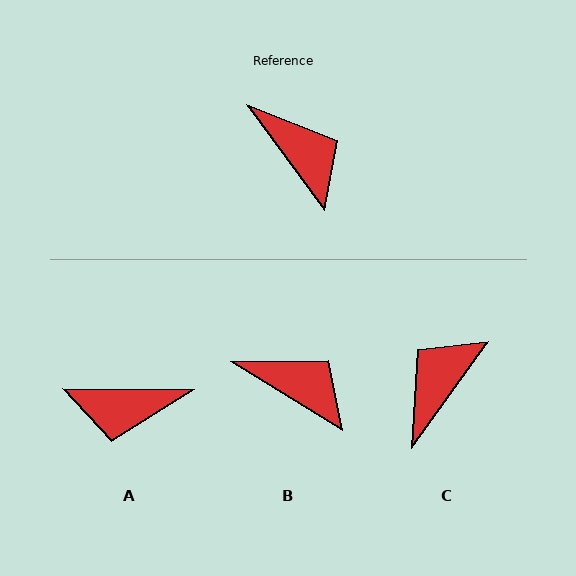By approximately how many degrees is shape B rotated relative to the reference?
Approximately 22 degrees counter-clockwise.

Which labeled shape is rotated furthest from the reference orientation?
A, about 127 degrees away.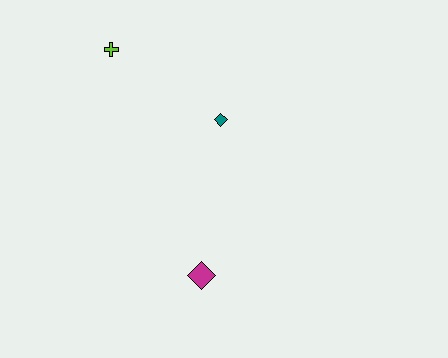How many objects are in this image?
There are 3 objects.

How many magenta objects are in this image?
There is 1 magenta object.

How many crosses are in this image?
There is 1 cross.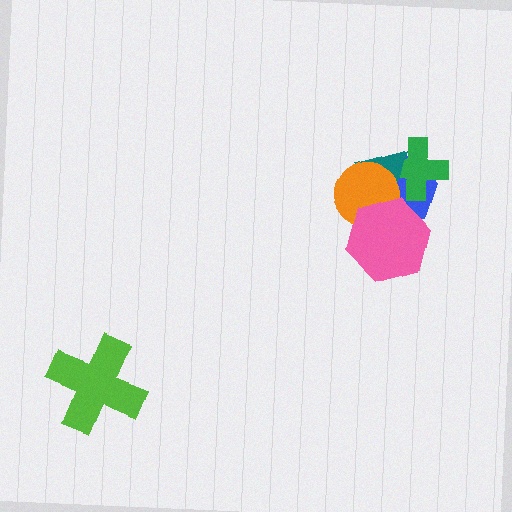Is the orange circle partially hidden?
Yes, it is partially covered by another shape.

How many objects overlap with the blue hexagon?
4 objects overlap with the blue hexagon.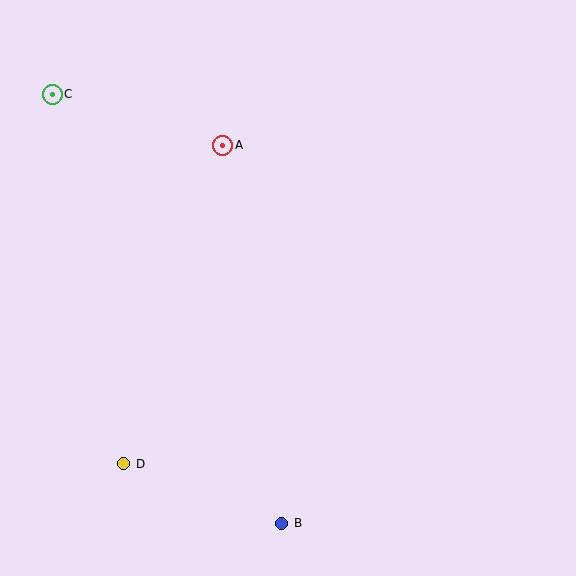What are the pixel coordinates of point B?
Point B is at (282, 523).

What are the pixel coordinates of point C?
Point C is at (52, 94).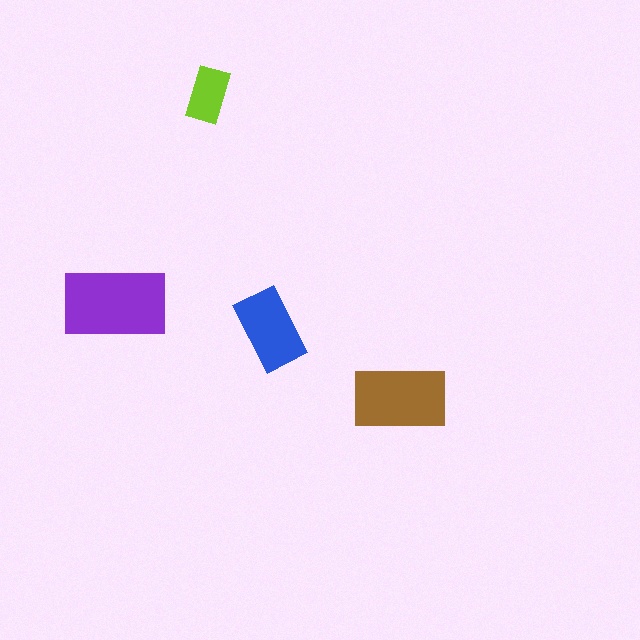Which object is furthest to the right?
The brown rectangle is rightmost.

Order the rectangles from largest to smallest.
the purple one, the brown one, the blue one, the lime one.